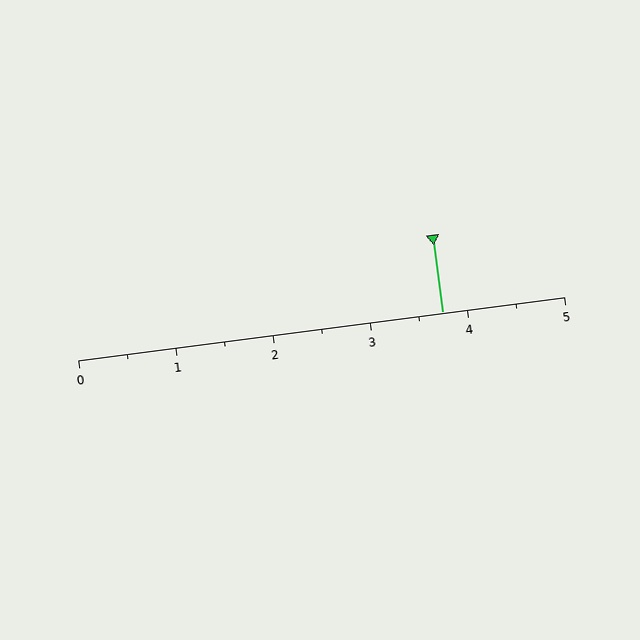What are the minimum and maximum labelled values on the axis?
The axis runs from 0 to 5.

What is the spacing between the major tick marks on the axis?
The major ticks are spaced 1 apart.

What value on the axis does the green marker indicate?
The marker indicates approximately 3.8.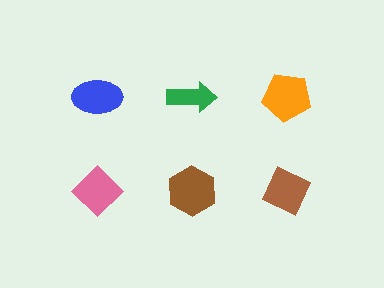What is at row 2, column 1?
A pink diamond.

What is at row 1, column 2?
A green arrow.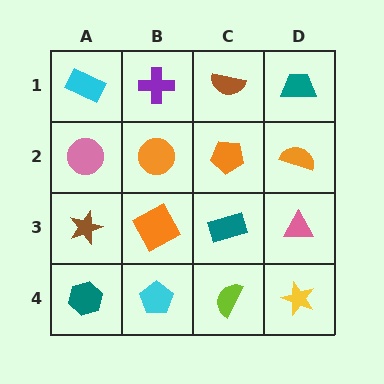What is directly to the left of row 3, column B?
A brown star.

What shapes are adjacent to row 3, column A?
A pink circle (row 2, column A), a teal hexagon (row 4, column A), an orange square (row 3, column B).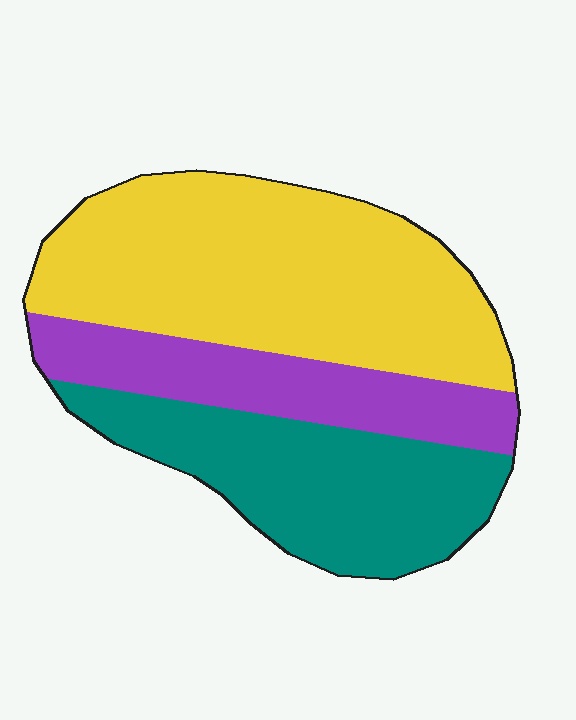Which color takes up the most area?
Yellow, at roughly 50%.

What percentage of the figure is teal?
Teal covers around 30% of the figure.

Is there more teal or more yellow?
Yellow.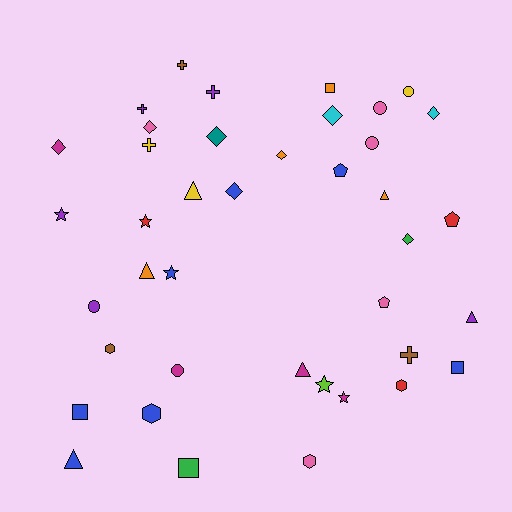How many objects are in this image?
There are 40 objects.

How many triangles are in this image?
There are 6 triangles.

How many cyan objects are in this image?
There are 2 cyan objects.